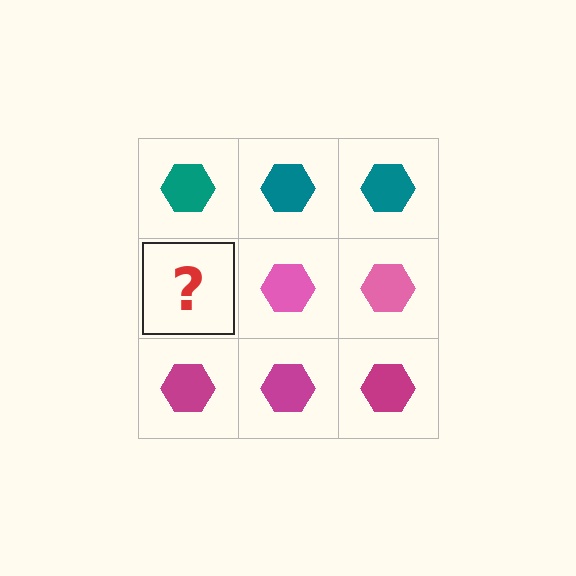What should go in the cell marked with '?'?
The missing cell should contain a pink hexagon.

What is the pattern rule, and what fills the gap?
The rule is that each row has a consistent color. The gap should be filled with a pink hexagon.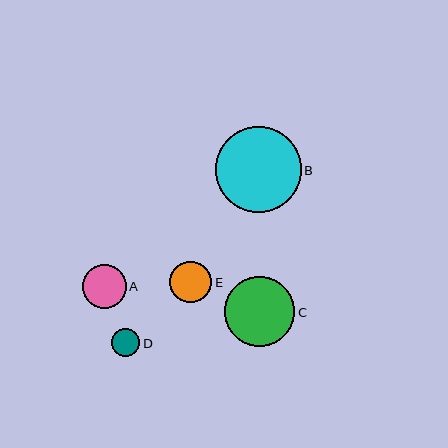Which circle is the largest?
Circle B is the largest with a size of approximately 85 pixels.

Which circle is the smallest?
Circle D is the smallest with a size of approximately 28 pixels.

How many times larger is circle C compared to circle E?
Circle C is approximately 1.7 times the size of circle E.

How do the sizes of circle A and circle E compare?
Circle A and circle E are approximately the same size.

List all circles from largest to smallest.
From largest to smallest: B, C, A, E, D.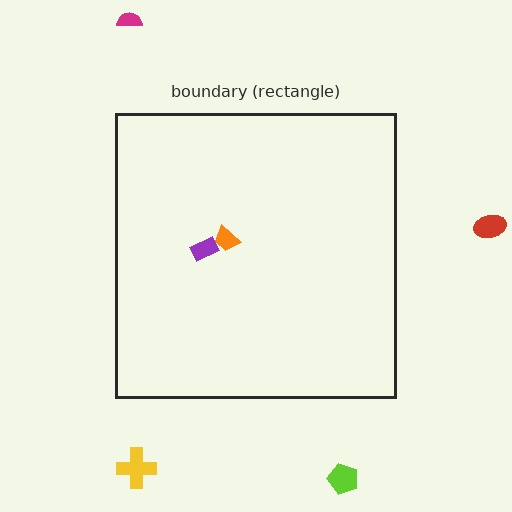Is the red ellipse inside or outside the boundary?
Outside.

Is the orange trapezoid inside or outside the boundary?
Inside.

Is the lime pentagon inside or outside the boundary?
Outside.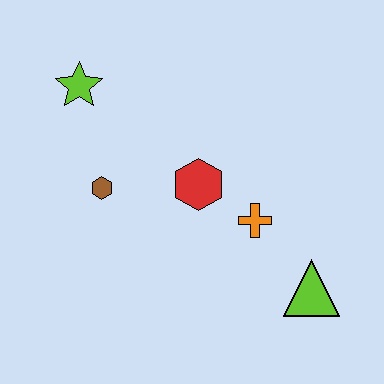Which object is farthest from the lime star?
The lime triangle is farthest from the lime star.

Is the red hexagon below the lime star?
Yes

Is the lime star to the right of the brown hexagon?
No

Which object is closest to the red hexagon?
The orange cross is closest to the red hexagon.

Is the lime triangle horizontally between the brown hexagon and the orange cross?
No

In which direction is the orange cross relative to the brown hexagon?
The orange cross is to the right of the brown hexagon.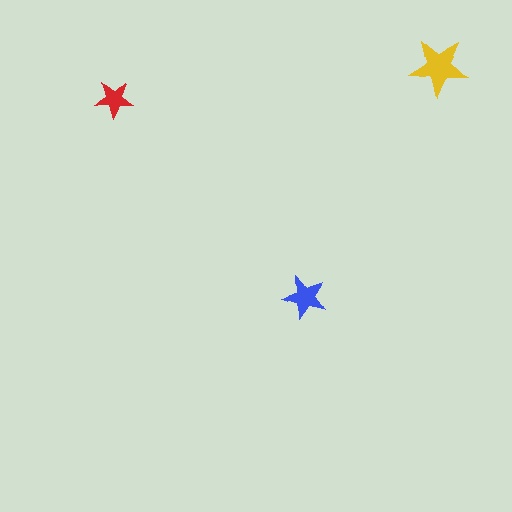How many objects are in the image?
There are 3 objects in the image.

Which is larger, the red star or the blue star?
The blue one.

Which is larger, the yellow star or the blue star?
The yellow one.